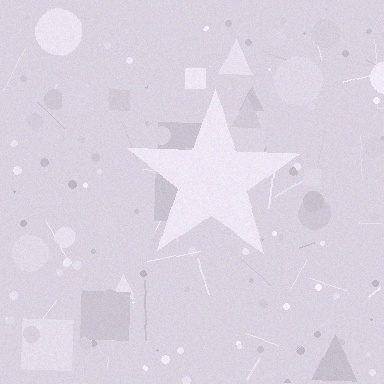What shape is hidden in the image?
A star is hidden in the image.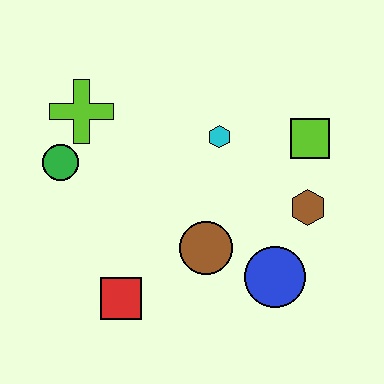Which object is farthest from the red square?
The lime square is farthest from the red square.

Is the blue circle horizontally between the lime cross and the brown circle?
No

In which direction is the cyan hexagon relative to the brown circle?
The cyan hexagon is above the brown circle.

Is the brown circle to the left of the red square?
No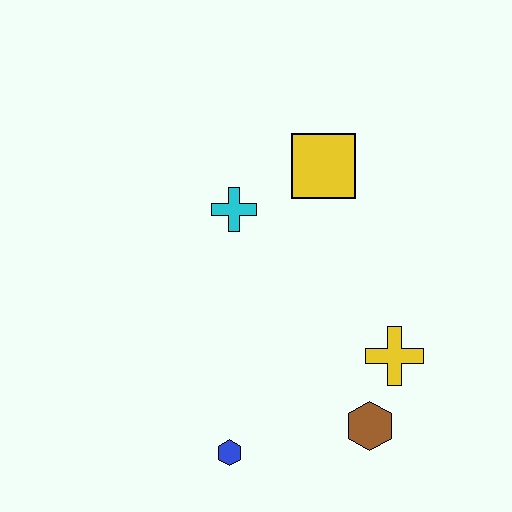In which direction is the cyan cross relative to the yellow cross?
The cyan cross is to the left of the yellow cross.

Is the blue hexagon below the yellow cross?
Yes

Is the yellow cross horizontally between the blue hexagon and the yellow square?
No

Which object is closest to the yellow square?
The cyan cross is closest to the yellow square.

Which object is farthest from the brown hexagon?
The yellow square is farthest from the brown hexagon.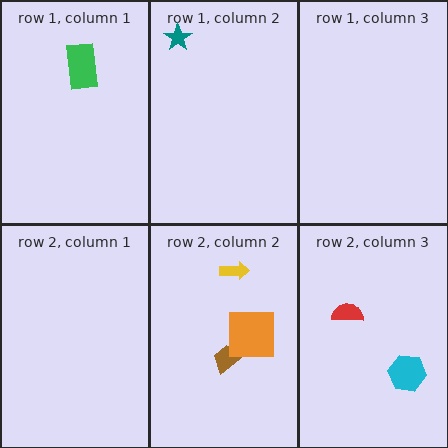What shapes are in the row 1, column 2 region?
The teal star.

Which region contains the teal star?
The row 1, column 2 region.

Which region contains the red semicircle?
The row 2, column 3 region.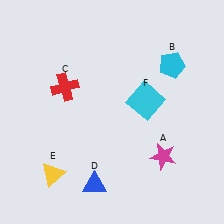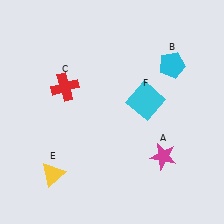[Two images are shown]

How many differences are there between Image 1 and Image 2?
There is 1 difference between the two images.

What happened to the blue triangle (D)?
The blue triangle (D) was removed in Image 2. It was in the bottom-left area of Image 1.